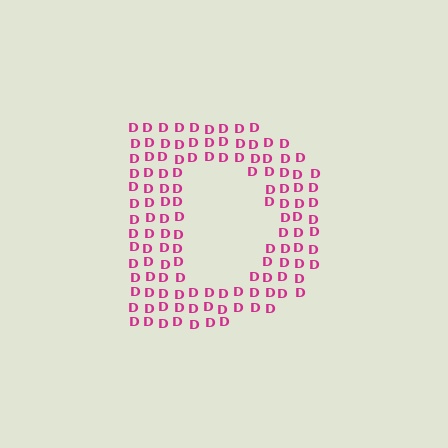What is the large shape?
The large shape is the letter D.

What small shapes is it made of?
It is made of small letter D's.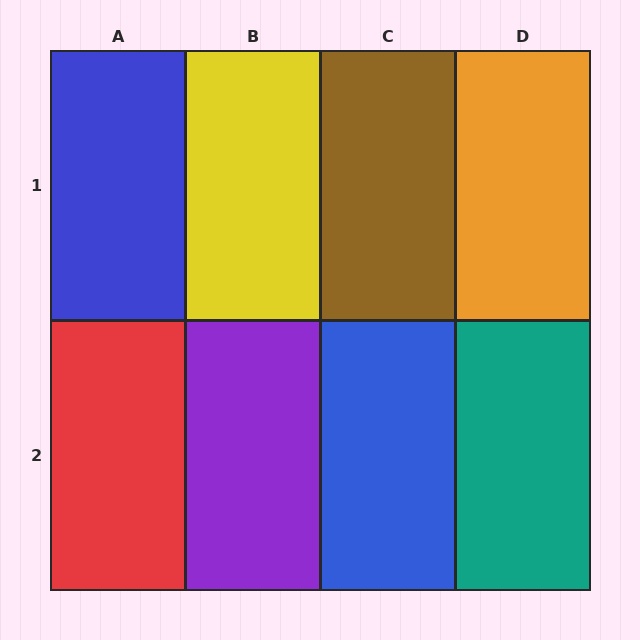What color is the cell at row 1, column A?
Blue.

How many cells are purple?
1 cell is purple.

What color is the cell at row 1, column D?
Orange.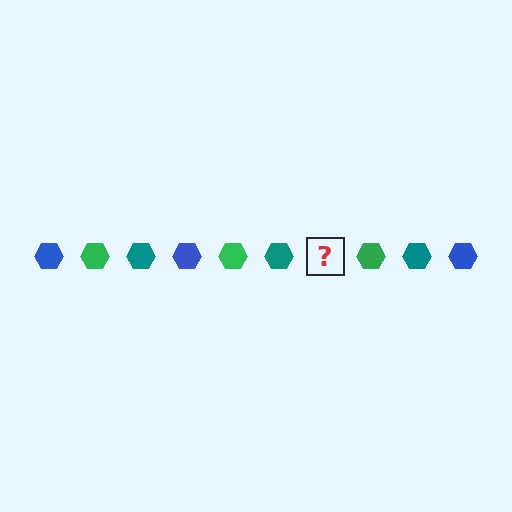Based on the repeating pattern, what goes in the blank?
The blank should be a blue hexagon.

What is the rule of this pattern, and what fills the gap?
The rule is that the pattern cycles through blue, green, teal hexagons. The gap should be filled with a blue hexagon.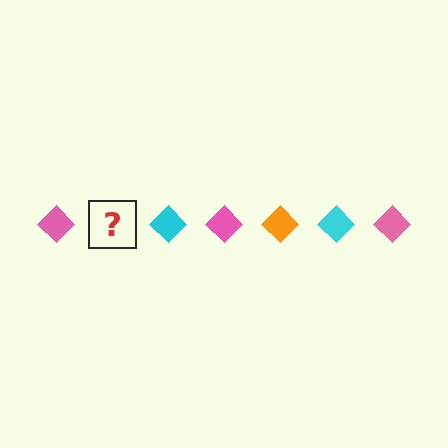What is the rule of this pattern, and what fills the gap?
The rule is that the pattern cycles through pink, orange, cyan diamonds. The gap should be filled with an orange diamond.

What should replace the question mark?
The question mark should be replaced with an orange diamond.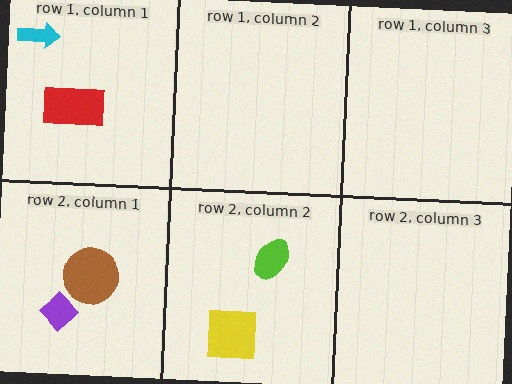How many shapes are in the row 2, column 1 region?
2.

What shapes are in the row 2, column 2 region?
The lime ellipse, the yellow square.